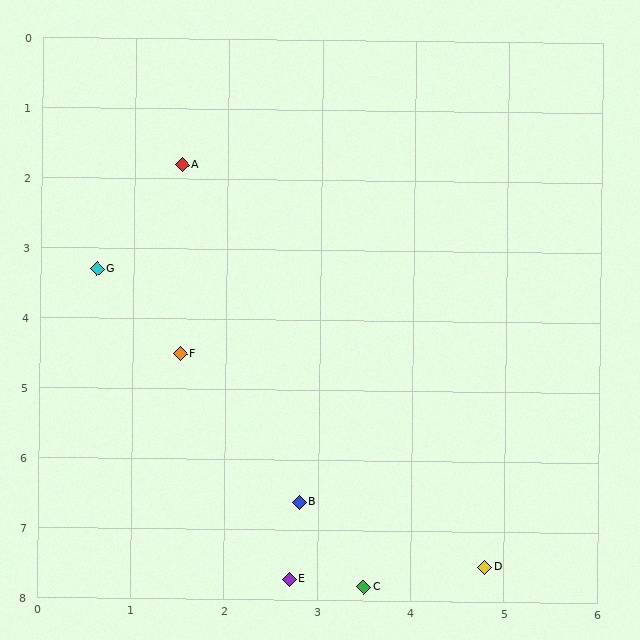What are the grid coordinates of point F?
Point F is at approximately (1.5, 4.5).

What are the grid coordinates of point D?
Point D is at approximately (4.8, 7.5).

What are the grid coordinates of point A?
Point A is at approximately (1.5, 1.8).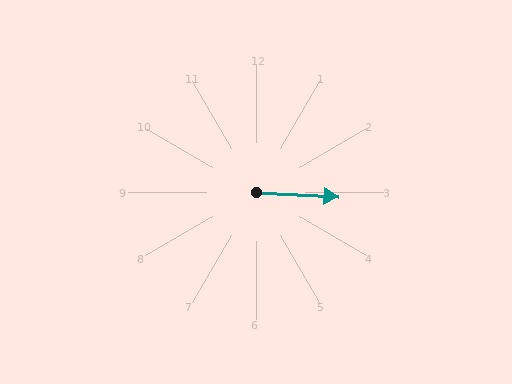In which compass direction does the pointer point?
East.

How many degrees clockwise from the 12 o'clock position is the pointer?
Approximately 93 degrees.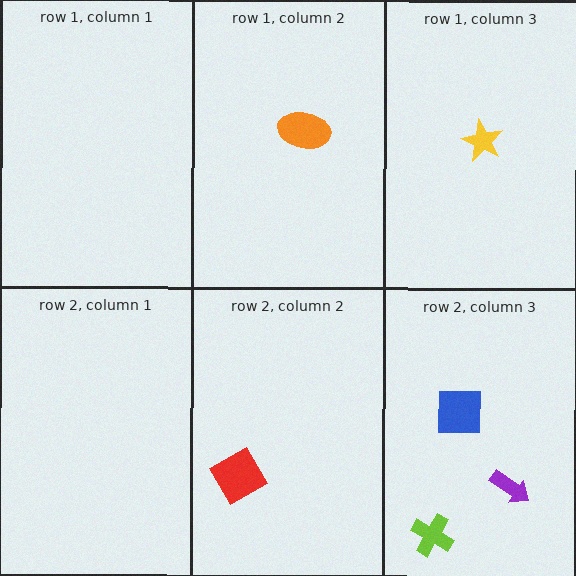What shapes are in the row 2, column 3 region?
The lime cross, the blue square, the purple arrow.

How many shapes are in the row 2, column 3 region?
3.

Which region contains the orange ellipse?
The row 1, column 2 region.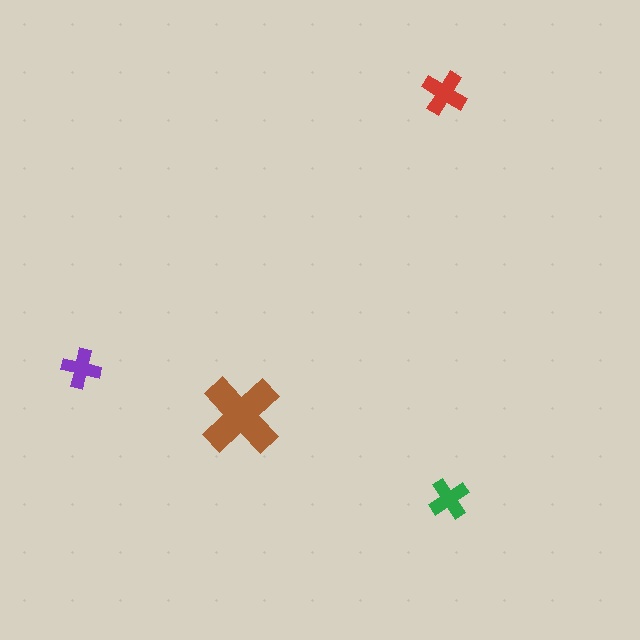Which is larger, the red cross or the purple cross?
The red one.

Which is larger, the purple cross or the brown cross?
The brown one.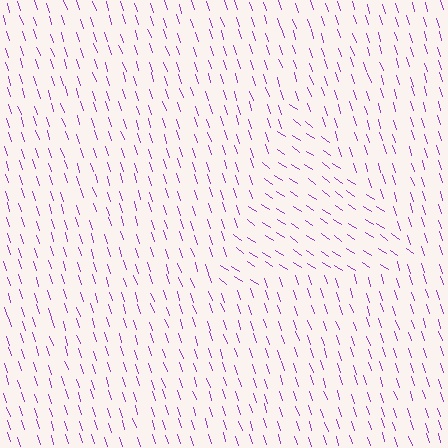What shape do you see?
I see a triangle.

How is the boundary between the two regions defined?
The boundary is defined purely by a change in line orientation (approximately 37 degrees difference). All lines are the same color and thickness.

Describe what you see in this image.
The image is filled with small purple line segments. A triangle region in the image has lines oriented differently from the surrounding lines, creating a visible texture boundary.